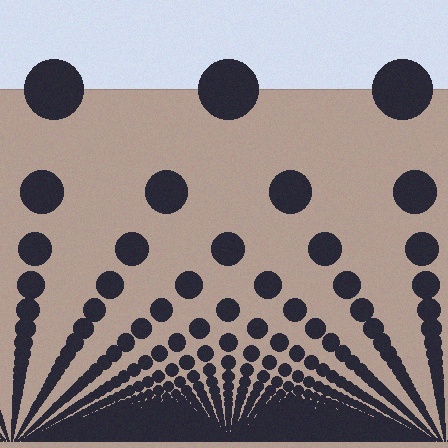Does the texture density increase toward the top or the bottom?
Density increases toward the bottom.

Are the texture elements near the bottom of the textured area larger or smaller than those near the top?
Smaller. The gradient is inverted — elements near the bottom are smaller and denser.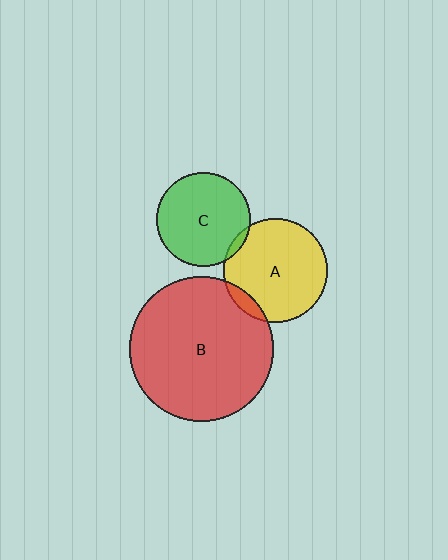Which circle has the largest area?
Circle B (red).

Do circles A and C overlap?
Yes.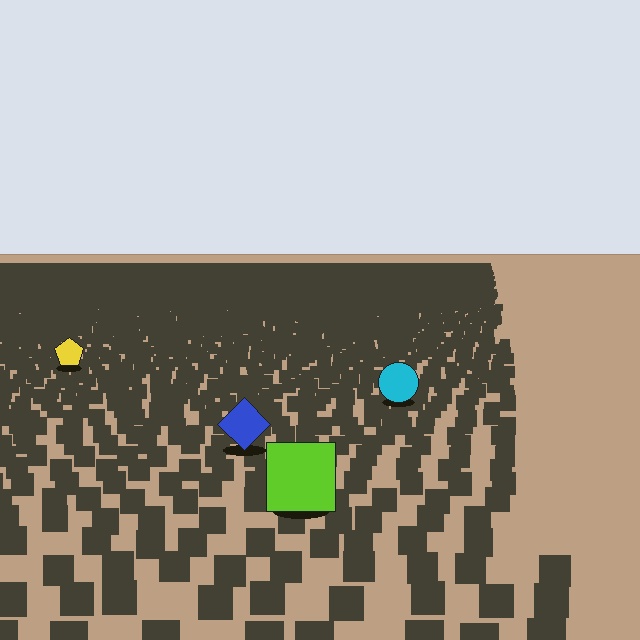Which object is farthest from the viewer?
The yellow pentagon is farthest from the viewer. It appears smaller and the ground texture around it is denser.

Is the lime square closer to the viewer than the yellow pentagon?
Yes. The lime square is closer — you can tell from the texture gradient: the ground texture is coarser near it.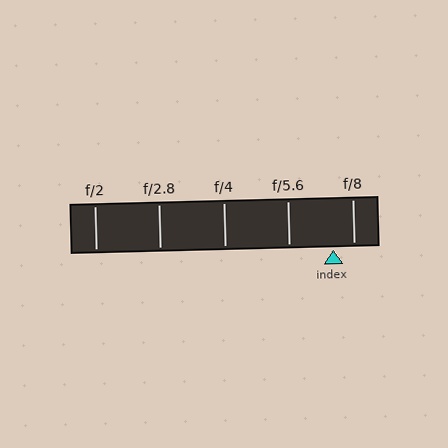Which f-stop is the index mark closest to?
The index mark is closest to f/8.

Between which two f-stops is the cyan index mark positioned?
The index mark is between f/5.6 and f/8.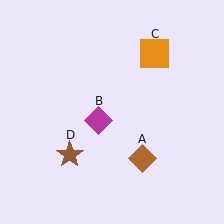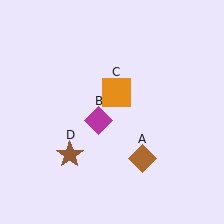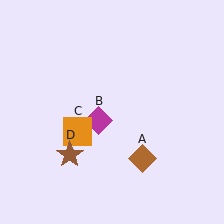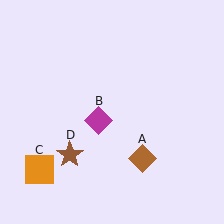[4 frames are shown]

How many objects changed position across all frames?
1 object changed position: orange square (object C).